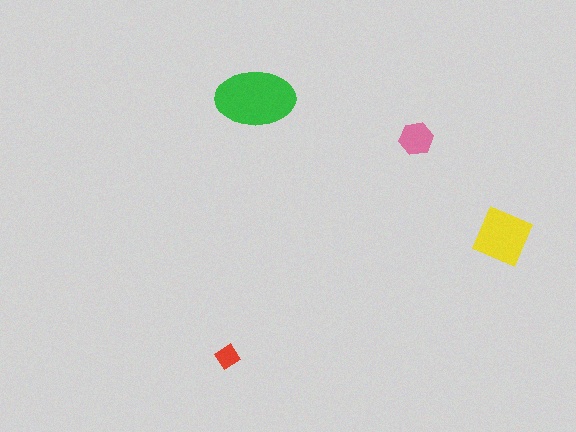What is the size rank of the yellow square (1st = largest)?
2nd.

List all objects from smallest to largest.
The red diamond, the pink hexagon, the yellow square, the green ellipse.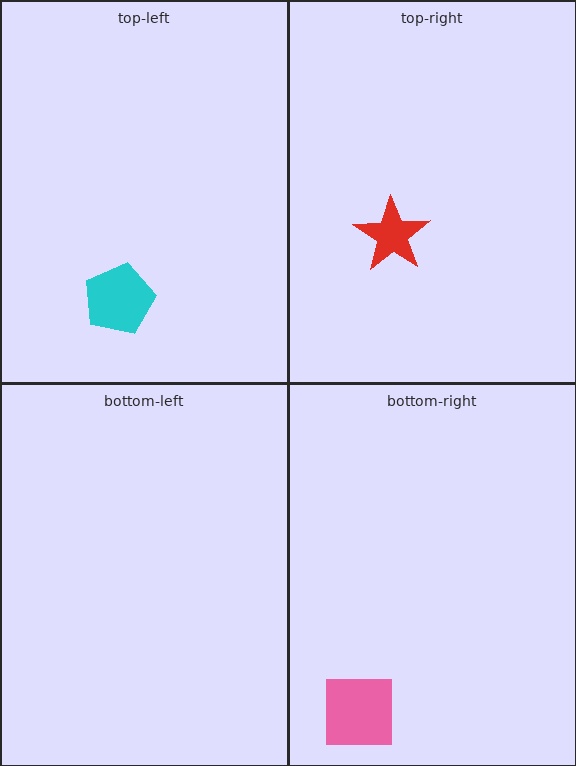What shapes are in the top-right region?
The red star.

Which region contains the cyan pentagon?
The top-left region.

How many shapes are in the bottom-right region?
1.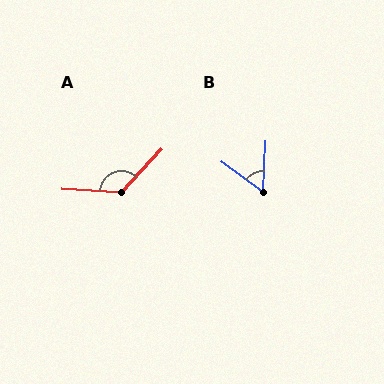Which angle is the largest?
A, at approximately 130 degrees.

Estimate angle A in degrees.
Approximately 130 degrees.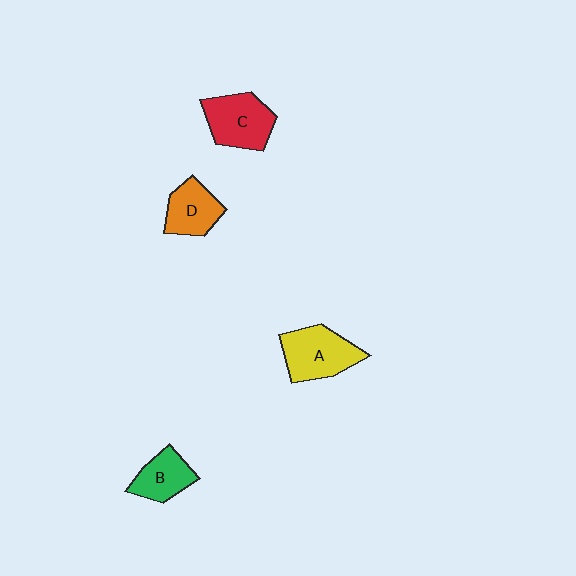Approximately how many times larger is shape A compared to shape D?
Approximately 1.4 times.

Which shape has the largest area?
Shape A (yellow).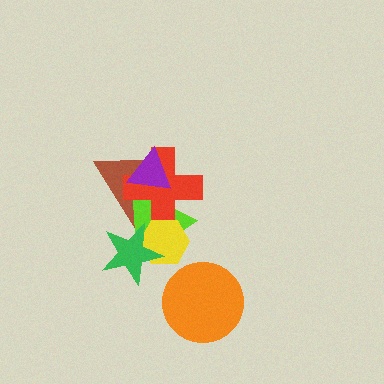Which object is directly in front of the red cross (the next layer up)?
The purple triangle is directly in front of the red cross.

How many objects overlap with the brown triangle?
4 objects overlap with the brown triangle.